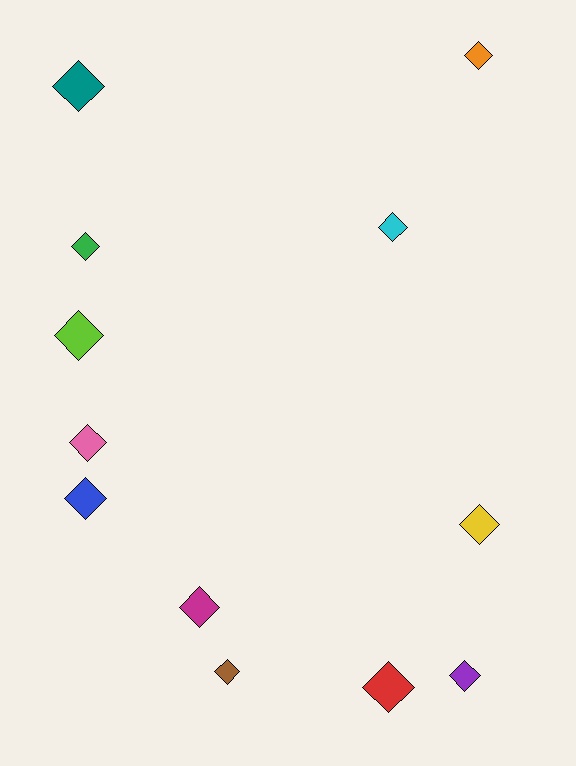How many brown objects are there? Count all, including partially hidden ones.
There is 1 brown object.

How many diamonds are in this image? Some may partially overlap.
There are 12 diamonds.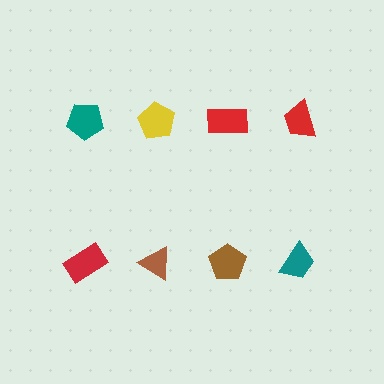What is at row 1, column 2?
A yellow pentagon.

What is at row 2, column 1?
A red rectangle.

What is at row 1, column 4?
A red trapezoid.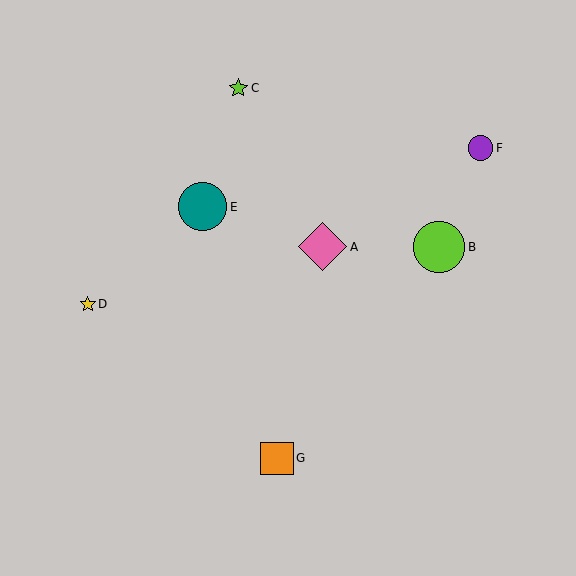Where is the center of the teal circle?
The center of the teal circle is at (203, 207).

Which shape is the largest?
The lime circle (labeled B) is the largest.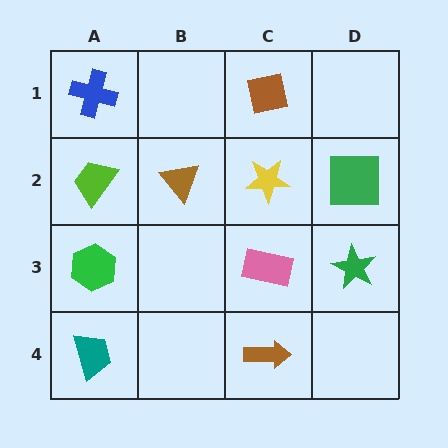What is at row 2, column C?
A yellow star.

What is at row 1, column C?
A brown square.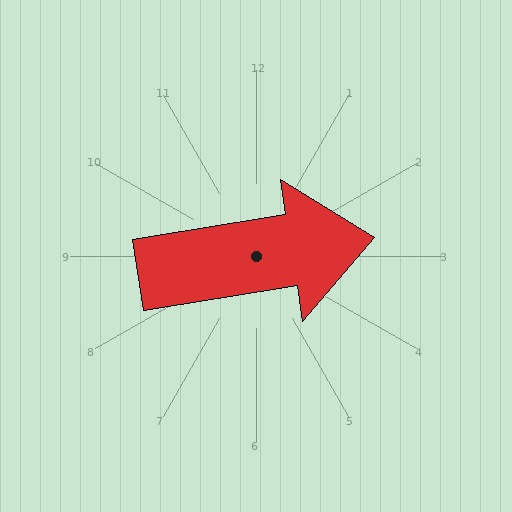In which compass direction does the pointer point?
East.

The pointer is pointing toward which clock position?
Roughly 3 o'clock.